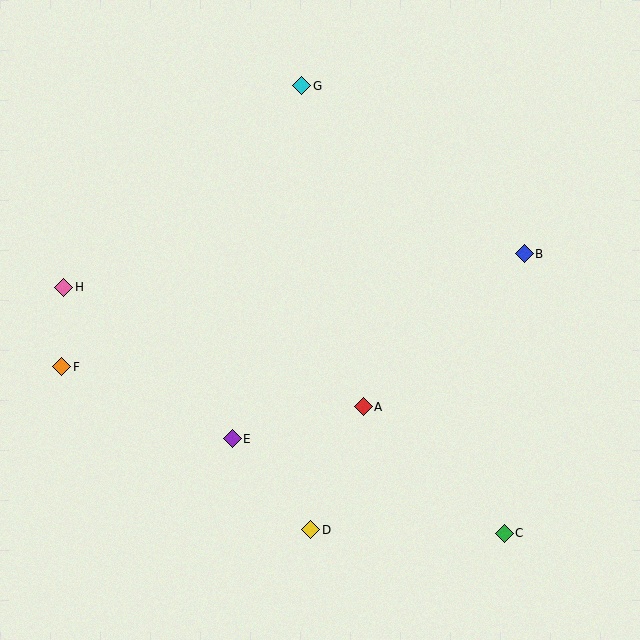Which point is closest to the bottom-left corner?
Point F is closest to the bottom-left corner.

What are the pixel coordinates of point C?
Point C is at (504, 533).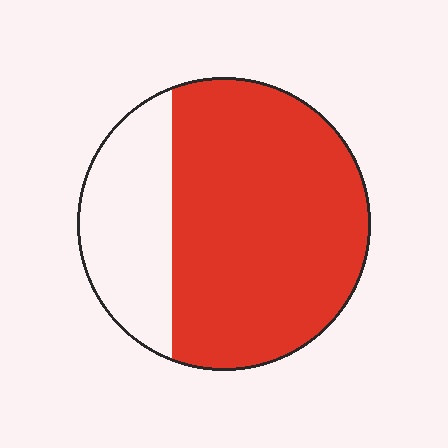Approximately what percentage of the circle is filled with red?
Approximately 70%.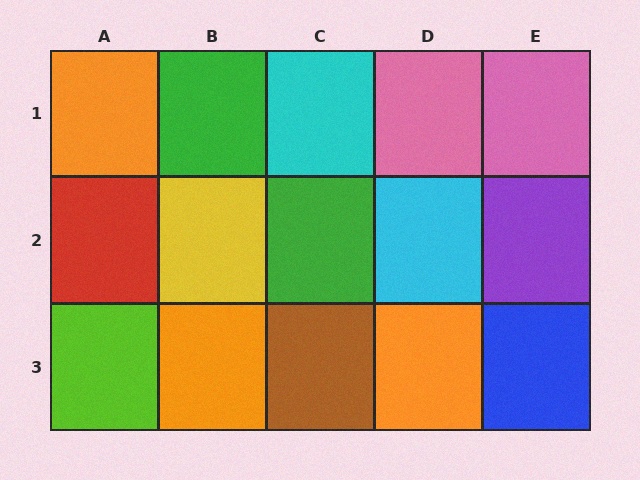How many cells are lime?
1 cell is lime.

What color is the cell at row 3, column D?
Orange.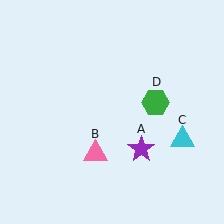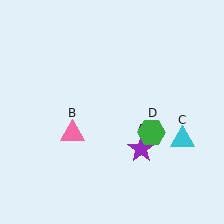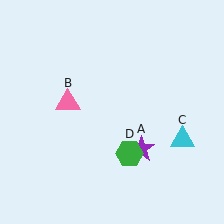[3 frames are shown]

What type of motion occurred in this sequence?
The pink triangle (object B), green hexagon (object D) rotated clockwise around the center of the scene.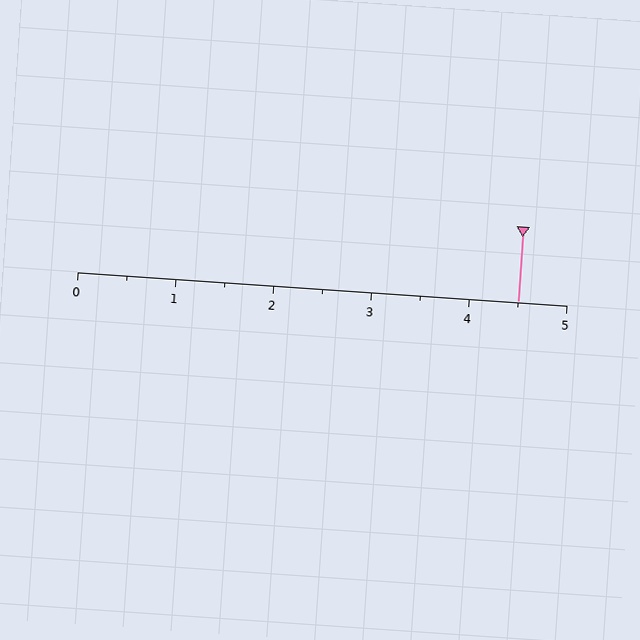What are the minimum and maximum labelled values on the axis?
The axis runs from 0 to 5.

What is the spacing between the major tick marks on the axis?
The major ticks are spaced 1 apart.